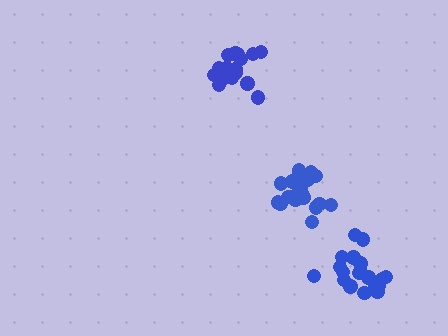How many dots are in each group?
Group 1: 20 dots, Group 2: 21 dots, Group 3: 19 dots (60 total).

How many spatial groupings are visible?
There are 3 spatial groupings.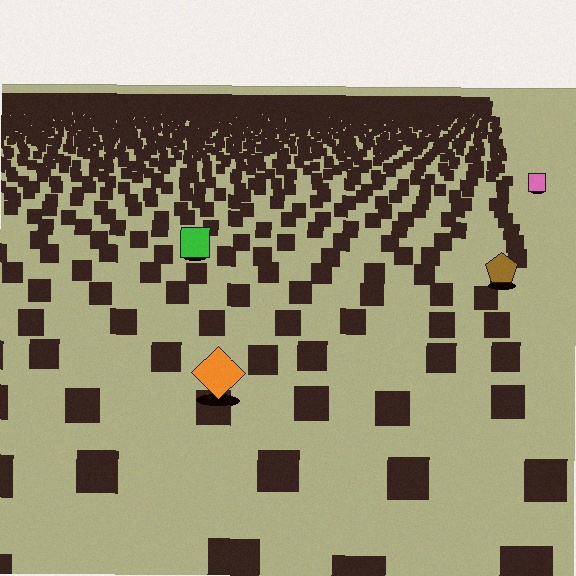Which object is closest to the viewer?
The orange diamond is closest. The texture marks near it are larger and more spread out.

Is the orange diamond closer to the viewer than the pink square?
Yes. The orange diamond is closer — you can tell from the texture gradient: the ground texture is coarser near it.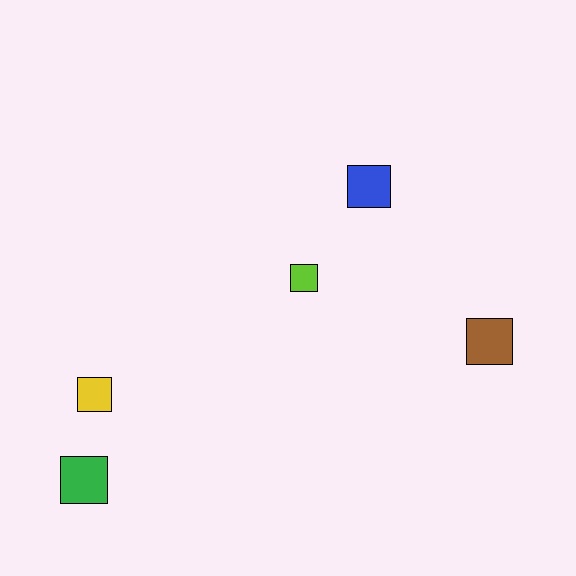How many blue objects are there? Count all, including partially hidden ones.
There is 1 blue object.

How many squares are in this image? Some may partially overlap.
There are 5 squares.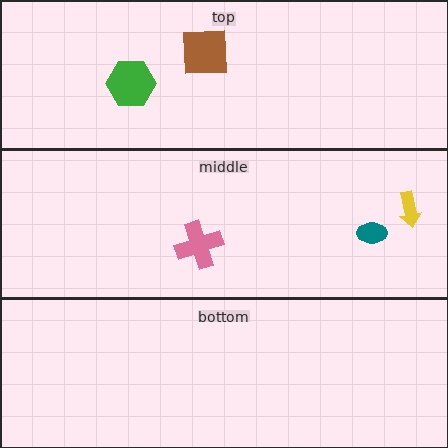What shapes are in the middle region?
The yellow arrow, the teal ellipse, the pink cross.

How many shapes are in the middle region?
3.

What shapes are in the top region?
The brown square, the green hexagon.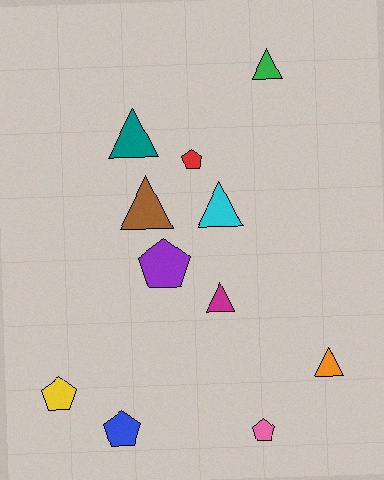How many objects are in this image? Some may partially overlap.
There are 11 objects.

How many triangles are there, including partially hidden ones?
There are 6 triangles.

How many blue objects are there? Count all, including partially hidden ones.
There is 1 blue object.